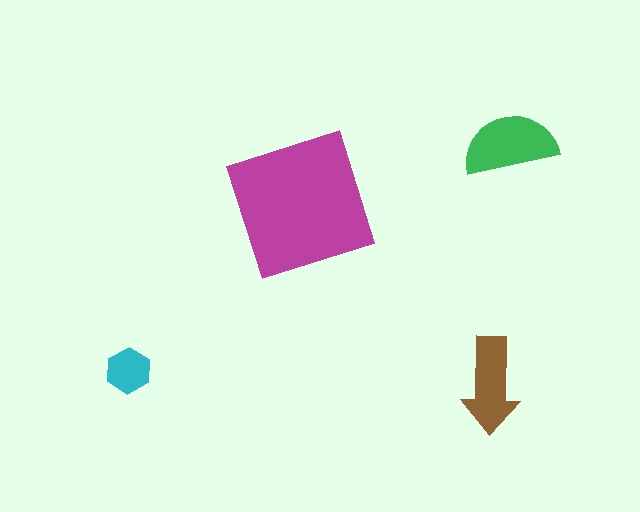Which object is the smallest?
The cyan hexagon.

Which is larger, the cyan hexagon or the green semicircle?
The green semicircle.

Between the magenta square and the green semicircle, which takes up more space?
The magenta square.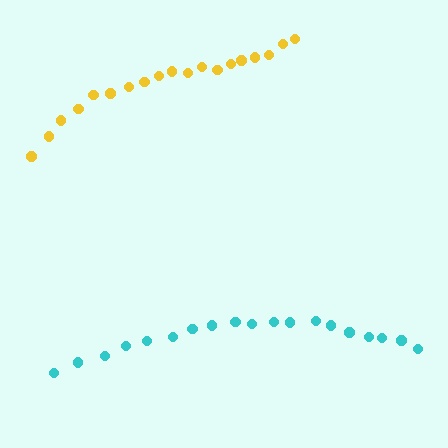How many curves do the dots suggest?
There are 2 distinct paths.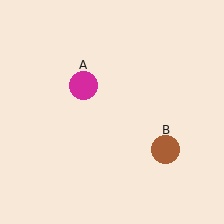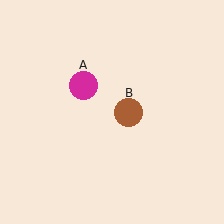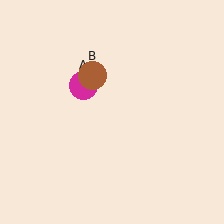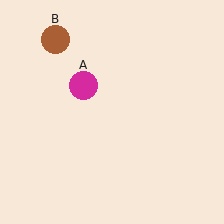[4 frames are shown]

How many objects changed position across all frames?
1 object changed position: brown circle (object B).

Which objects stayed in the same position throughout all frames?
Magenta circle (object A) remained stationary.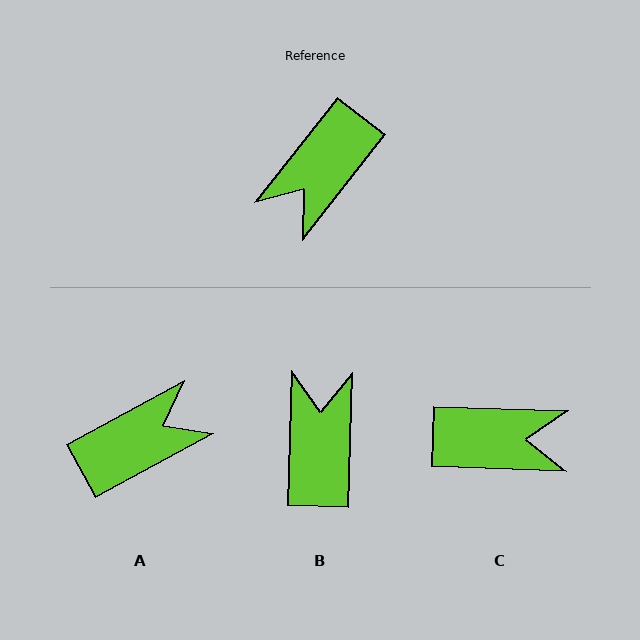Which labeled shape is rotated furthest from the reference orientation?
A, about 157 degrees away.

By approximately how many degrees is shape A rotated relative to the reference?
Approximately 157 degrees counter-clockwise.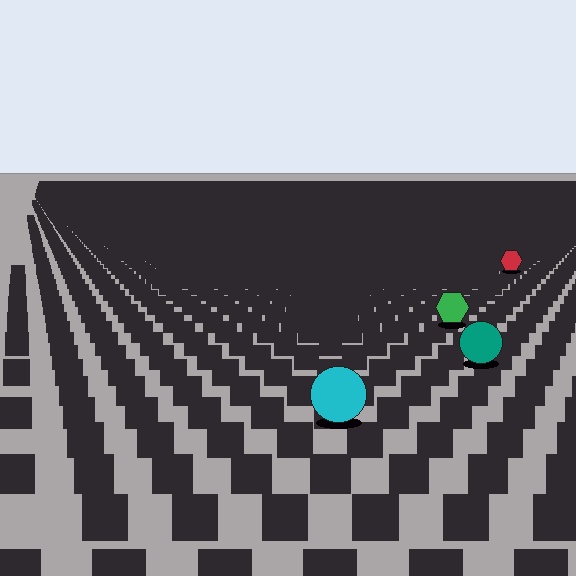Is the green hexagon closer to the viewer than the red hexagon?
Yes. The green hexagon is closer — you can tell from the texture gradient: the ground texture is coarser near it.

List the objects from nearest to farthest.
From nearest to farthest: the cyan circle, the teal circle, the green hexagon, the red hexagon.